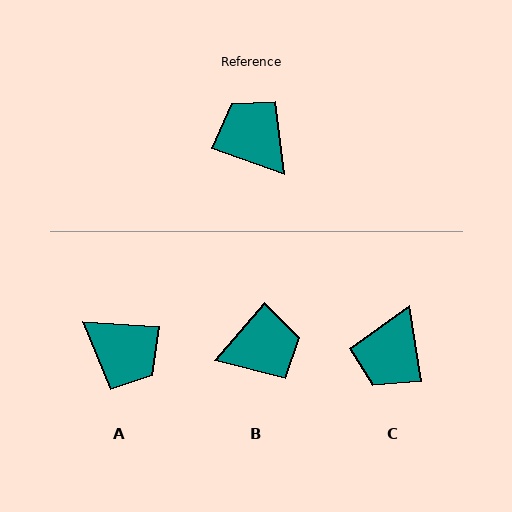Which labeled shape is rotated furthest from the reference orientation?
A, about 165 degrees away.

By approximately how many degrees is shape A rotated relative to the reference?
Approximately 165 degrees clockwise.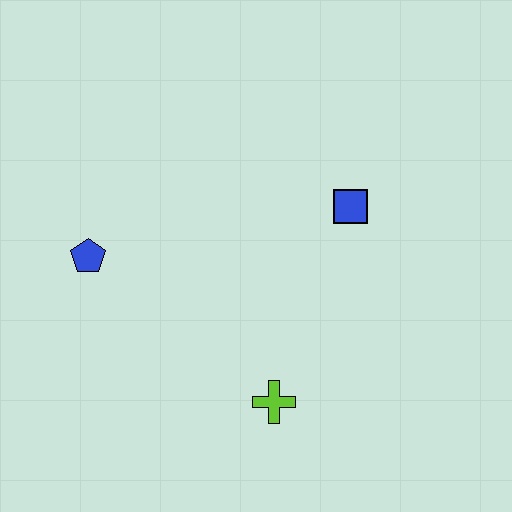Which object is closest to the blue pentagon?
The lime cross is closest to the blue pentagon.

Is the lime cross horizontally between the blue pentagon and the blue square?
Yes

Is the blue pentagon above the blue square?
No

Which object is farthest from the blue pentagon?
The blue square is farthest from the blue pentagon.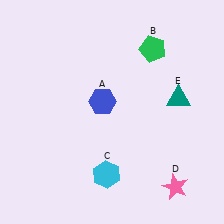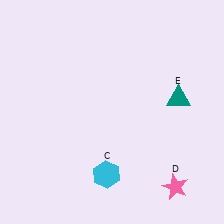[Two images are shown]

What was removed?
The blue hexagon (A), the green pentagon (B) were removed in Image 2.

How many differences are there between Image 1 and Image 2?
There are 2 differences between the two images.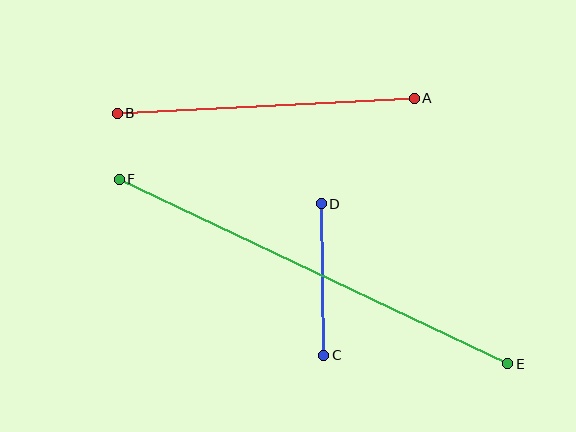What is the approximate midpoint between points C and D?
The midpoint is at approximately (323, 280) pixels.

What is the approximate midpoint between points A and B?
The midpoint is at approximately (266, 106) pixels.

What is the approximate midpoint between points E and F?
The midpoint is at approximately (313, 271) pixels.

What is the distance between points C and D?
The distance is approximately 152 pixels.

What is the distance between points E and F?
The distance is approximately 430 pixels.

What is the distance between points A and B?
The distance is approximately 297 pixels.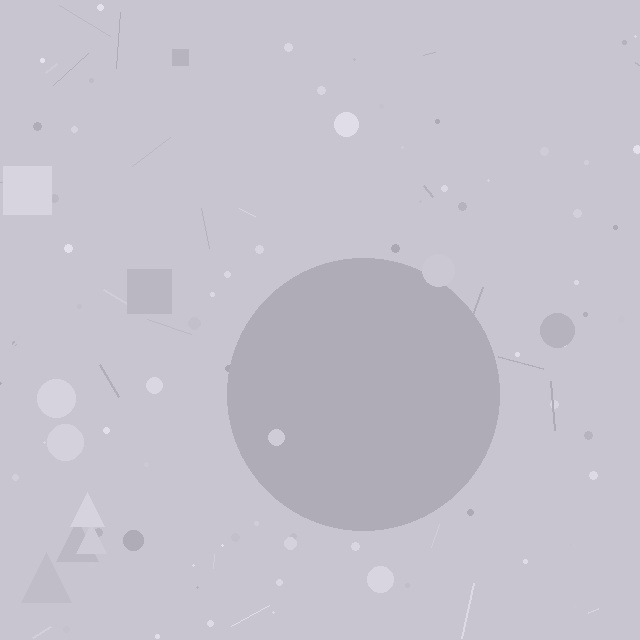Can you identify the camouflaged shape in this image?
The camouflaged shape is a circle.